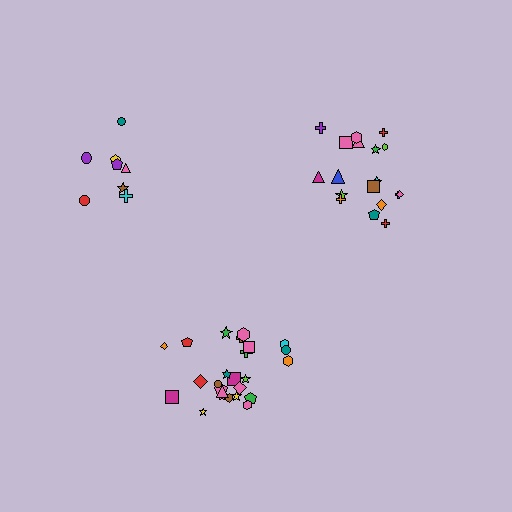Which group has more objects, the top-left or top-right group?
The top-right group.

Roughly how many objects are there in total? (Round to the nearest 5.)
Roughly 50 objects in total.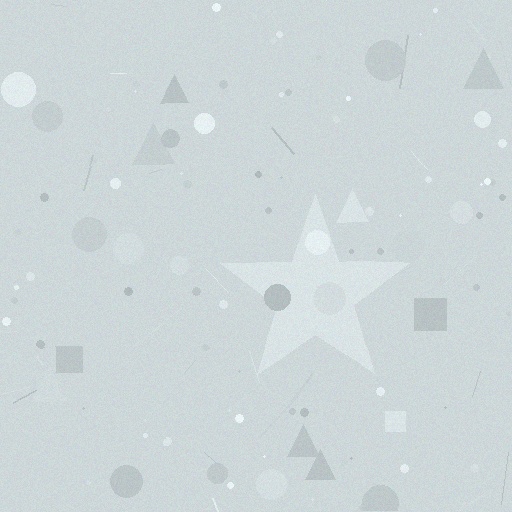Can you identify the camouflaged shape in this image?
The camouflaged shape is a star.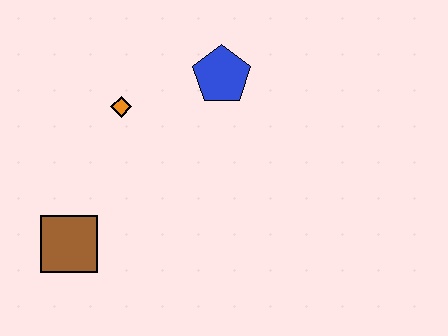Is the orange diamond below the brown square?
No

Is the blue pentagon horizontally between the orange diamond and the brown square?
No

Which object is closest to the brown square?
The orange diamond is closest to the brown square.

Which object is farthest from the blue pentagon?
The brown square is farthest from the blue pentagon.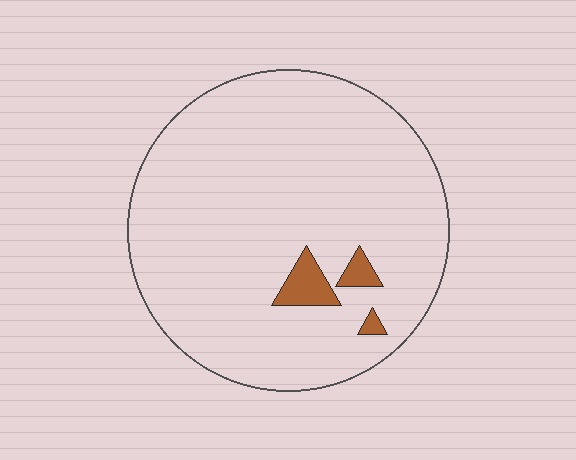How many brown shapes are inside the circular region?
3.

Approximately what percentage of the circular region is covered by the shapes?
Approximately 5%.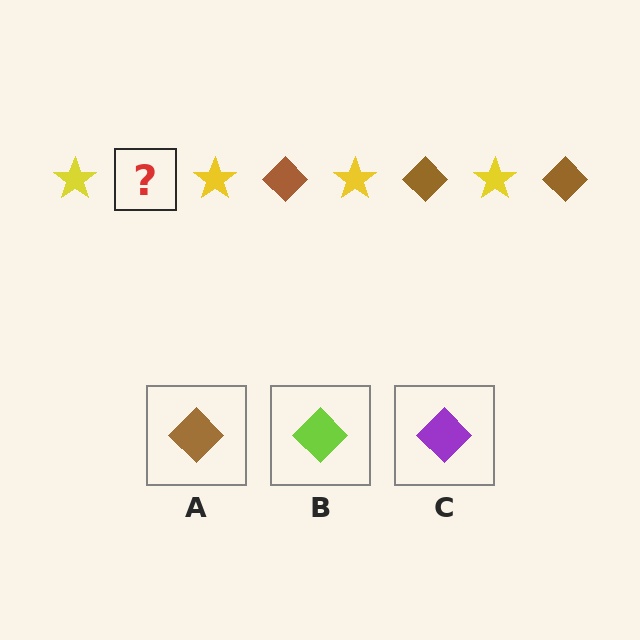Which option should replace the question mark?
Option A.